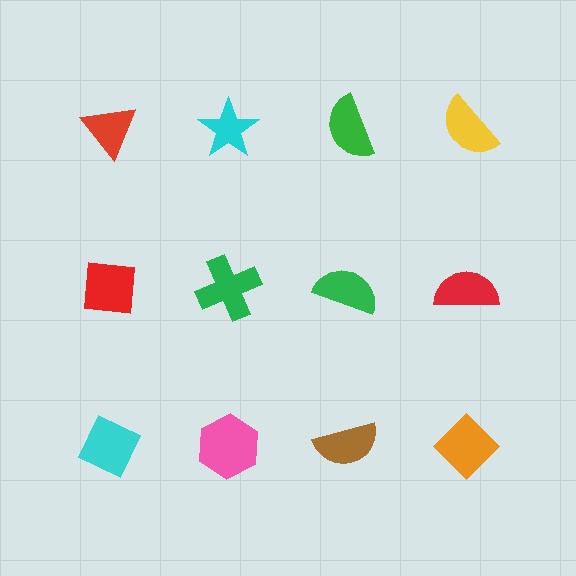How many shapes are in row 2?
4 shapes.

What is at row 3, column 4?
An orange diamond.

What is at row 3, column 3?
A brown semicircle.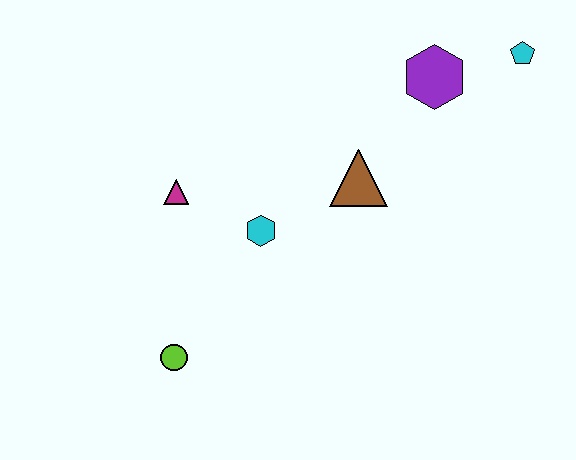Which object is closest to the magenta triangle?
The cyan hexagon is closest to the magenta triangle.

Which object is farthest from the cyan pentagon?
The lime circle is farthest from the cyan pentagon.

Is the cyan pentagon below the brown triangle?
No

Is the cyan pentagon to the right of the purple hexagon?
Yes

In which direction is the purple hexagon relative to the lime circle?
The purple hexagon is above the lime circle.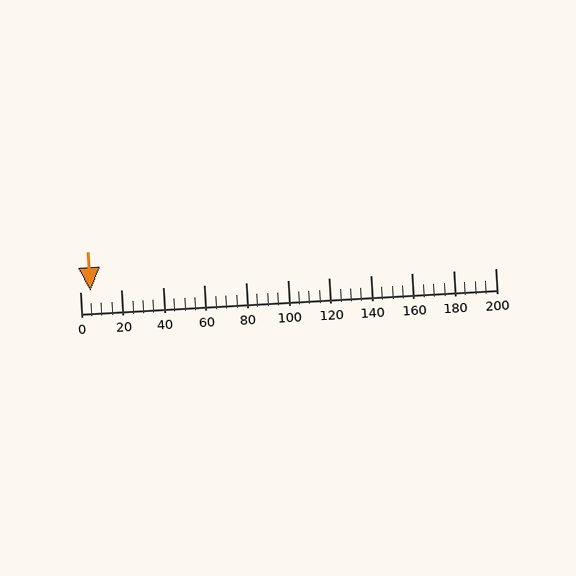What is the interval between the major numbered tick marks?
The major tick marks are spaced 20 units apart.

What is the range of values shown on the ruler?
The ruler shows values from 0 to 200.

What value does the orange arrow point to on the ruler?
The orange arrow points to approximately 5.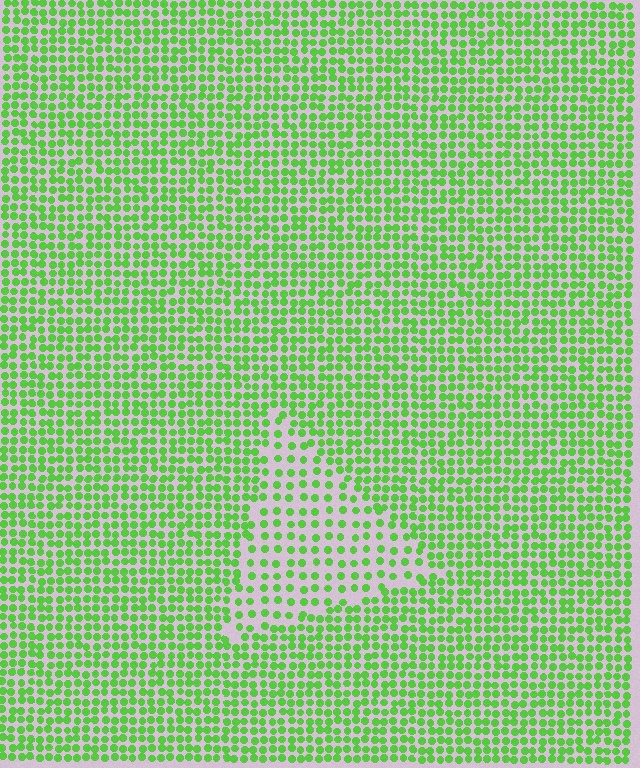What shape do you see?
I see a triangle.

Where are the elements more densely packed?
The elements are more densely packed outside the triangle boundary.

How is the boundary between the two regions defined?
The boundary is defined by a change in element density (approximately 1.9x ratio). All elements are the same color, size, and shape.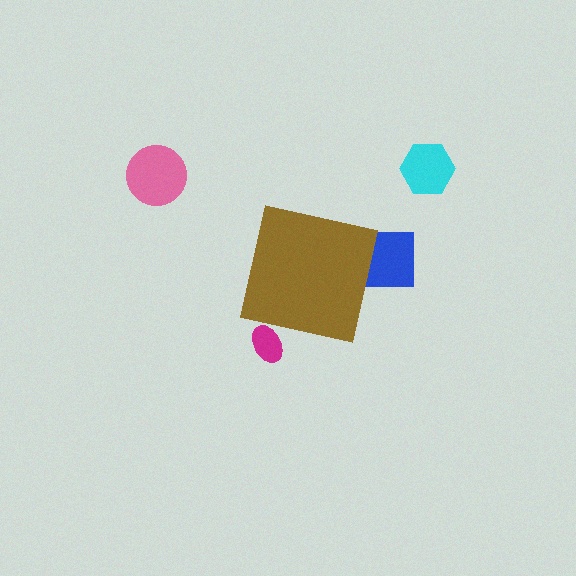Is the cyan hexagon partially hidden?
No, the cyan hexagon is fully visible.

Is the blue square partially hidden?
Yes, the blue square is partially hidden behind the brown square.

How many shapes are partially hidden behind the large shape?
2 shapes are partially hidden.